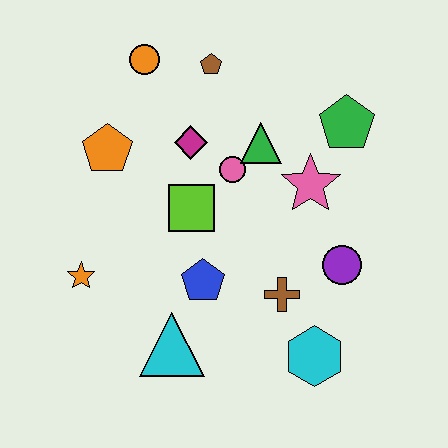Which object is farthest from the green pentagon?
The orange star is farthest from the green pentagon.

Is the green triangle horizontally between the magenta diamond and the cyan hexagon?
Yes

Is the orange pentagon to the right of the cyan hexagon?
No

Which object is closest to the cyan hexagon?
The brown cross is closest to the cyan hexagon.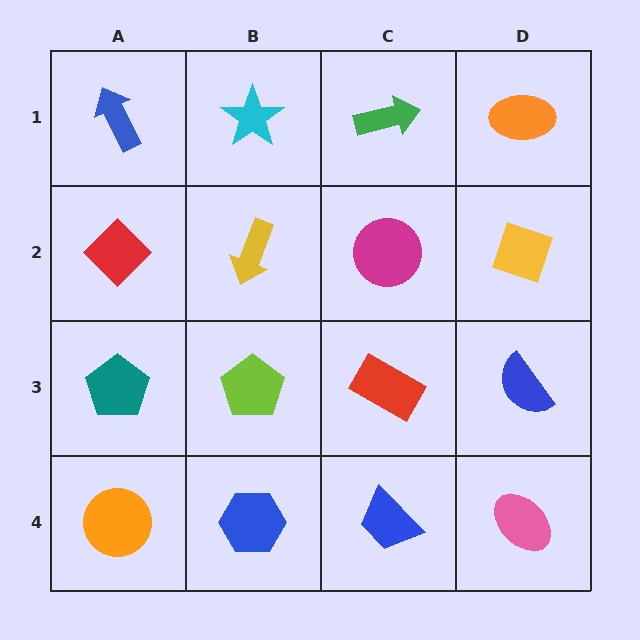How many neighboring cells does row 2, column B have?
4.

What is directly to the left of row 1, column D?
A green arrow.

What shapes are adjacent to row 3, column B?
A yellow arrow (row 2, column B), a blue hexagon (row 4, column B), a teal pentagon (row 3, column A), a red rectangle (row 3, column C).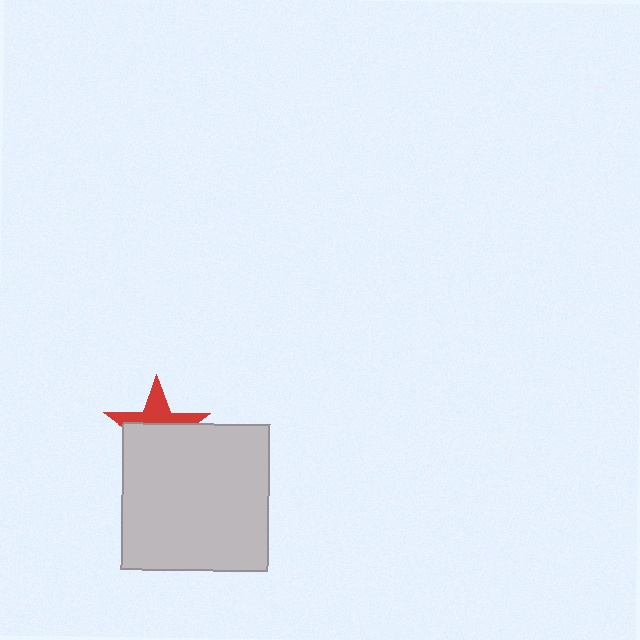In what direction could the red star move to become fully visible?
The red star could move up. That would shift it out from behind the light gray square entirely.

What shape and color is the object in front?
The object in front is a light gray square.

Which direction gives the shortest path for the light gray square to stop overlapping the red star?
Moving down gives the shortest separation.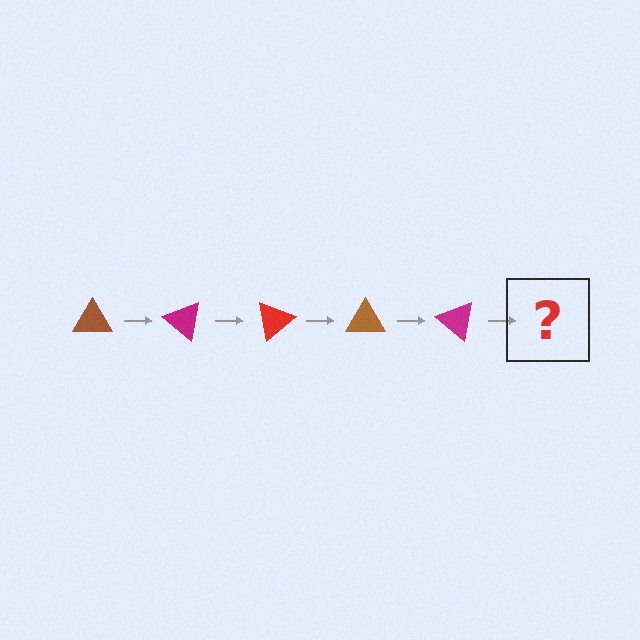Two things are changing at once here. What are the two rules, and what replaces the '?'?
The two rules are that it rotates 40 degrees each step and the color cycles through brown, magenta, and red. The '?' should be a red triangle, rotated 200 degrees from the start.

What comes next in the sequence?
The next element should be a red triangle, rotated 200 degrees from the start.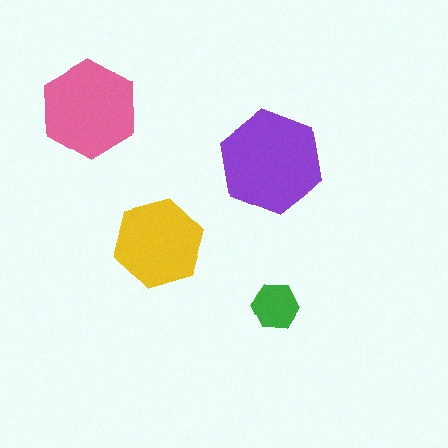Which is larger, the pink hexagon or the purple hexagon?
The purple one.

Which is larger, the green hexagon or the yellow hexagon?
The yellow one.